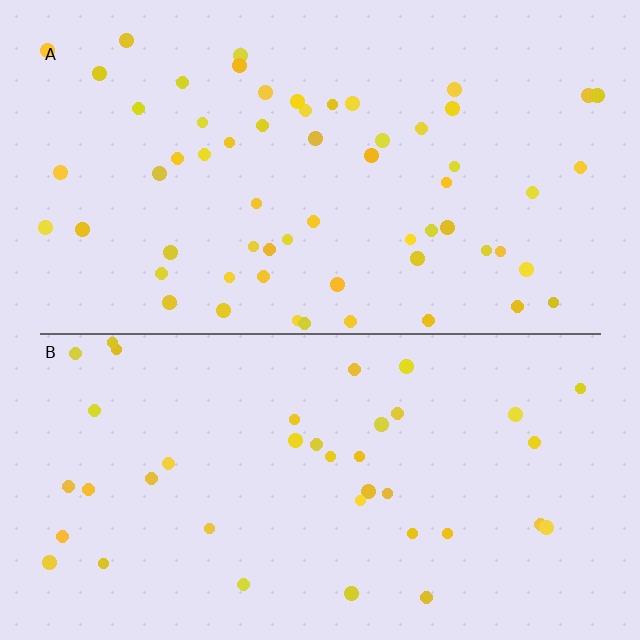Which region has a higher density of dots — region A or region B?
A (the top).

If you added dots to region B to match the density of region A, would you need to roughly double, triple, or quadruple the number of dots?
Approximately double.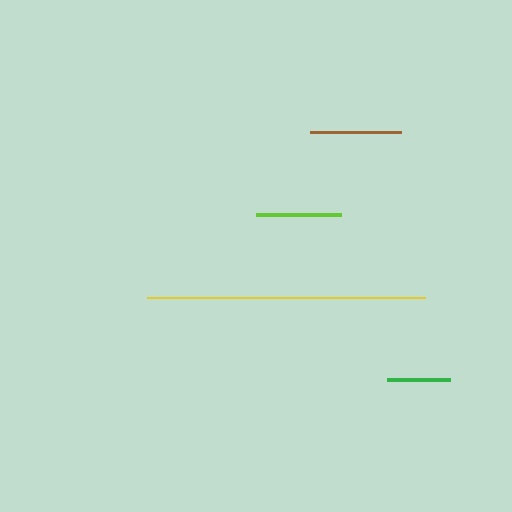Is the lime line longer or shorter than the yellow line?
The yellow line is longer than the lime line.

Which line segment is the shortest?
The green line is the shortest at approximately 63 pixels.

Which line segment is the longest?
The yellow line is the longest at approximately 277 pixels.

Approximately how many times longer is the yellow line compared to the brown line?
The yellow line is approximately 3.0 times the length of the brown line.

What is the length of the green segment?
The green segment is approximately 63 pixels long.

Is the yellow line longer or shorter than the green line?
The yellow line is longer than the green line.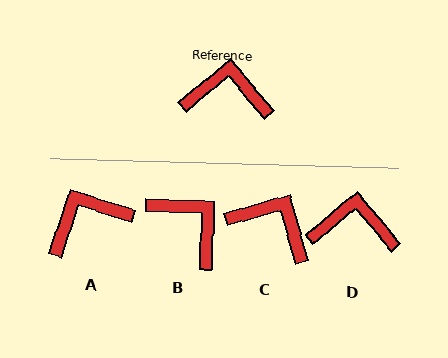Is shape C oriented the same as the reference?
No, it is off by about 24 degrees.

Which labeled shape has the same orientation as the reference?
D.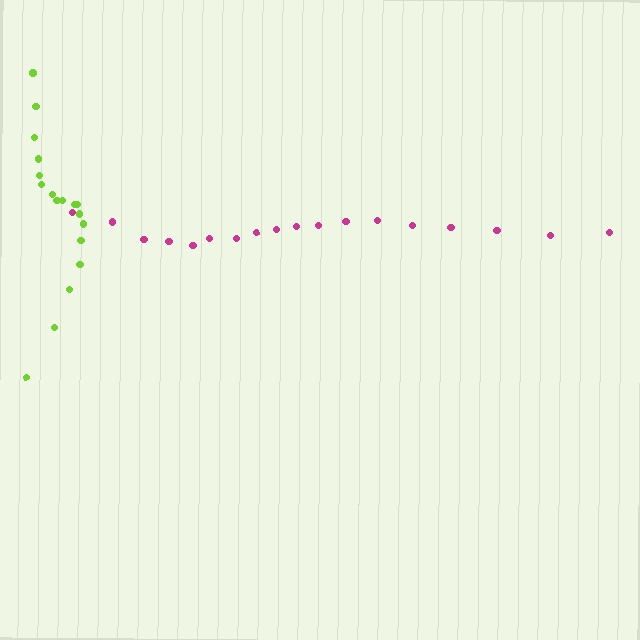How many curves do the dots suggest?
There are 2 distinct paths.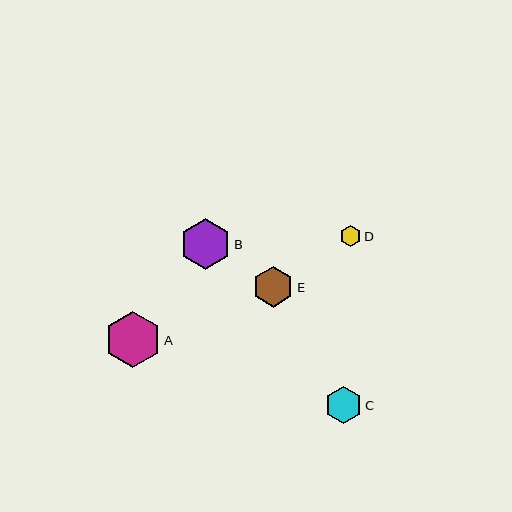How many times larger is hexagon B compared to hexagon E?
Hexagon B is approximately 1.3 times the size of hexagon E.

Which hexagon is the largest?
Hexagon A is the largest with a size of approximately 57 pixels.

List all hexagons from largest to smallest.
From largest to smallest: A, B, E, C, D.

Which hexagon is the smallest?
Hexagon D is the smallest with a size of approximately 21 pixels.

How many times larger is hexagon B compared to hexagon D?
Hexagon B is approximately 2.4 times the size of hexagon D.